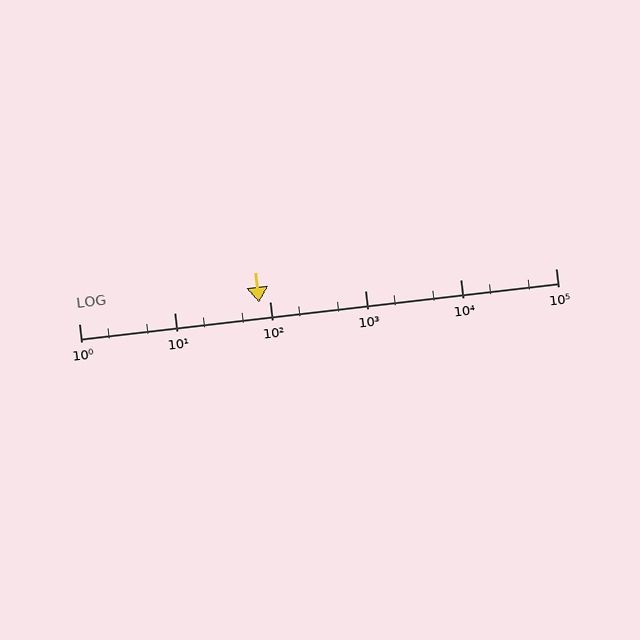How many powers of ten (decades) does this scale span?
The scale spans 5 decades, from 1 to 100000.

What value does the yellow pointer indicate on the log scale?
The pointer indicates approximately 77.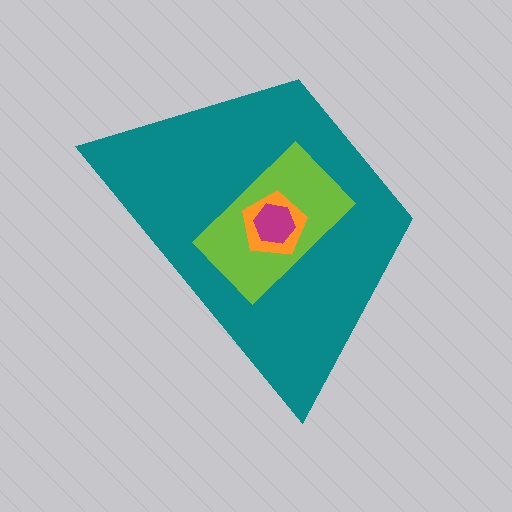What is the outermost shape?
The teal trapezoid.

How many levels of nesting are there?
4.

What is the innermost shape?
The magenta hexagon.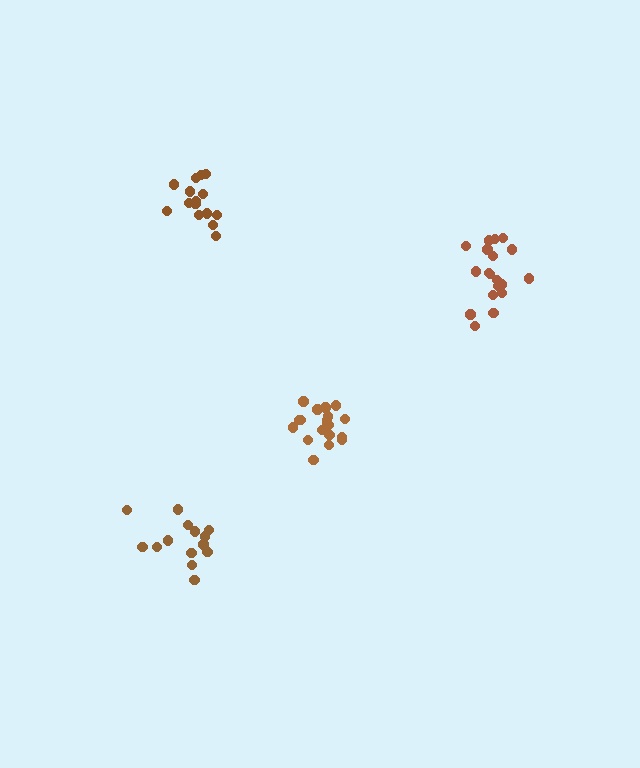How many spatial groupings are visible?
There are 4 spatial groupings.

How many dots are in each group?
Group 1: 19 dots, Group 2: 15 dots, Group 3: 14 dots, Group 4: 19 dots (67 total).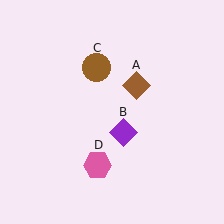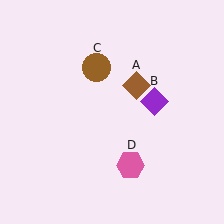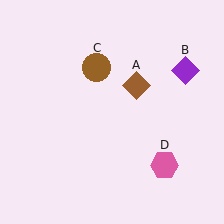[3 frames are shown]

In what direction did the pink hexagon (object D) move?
The pink hexagon (object D) moved right.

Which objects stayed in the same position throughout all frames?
Brown diamond (object A) and brown circle (object C) remained stationary.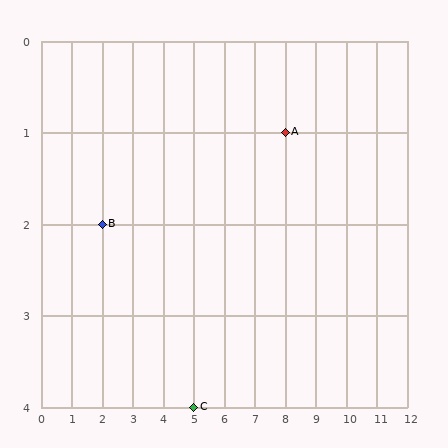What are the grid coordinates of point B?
Point B is at grid coordinates (2, 2).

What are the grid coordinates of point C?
Point C is at grid coordinates (5, 4).